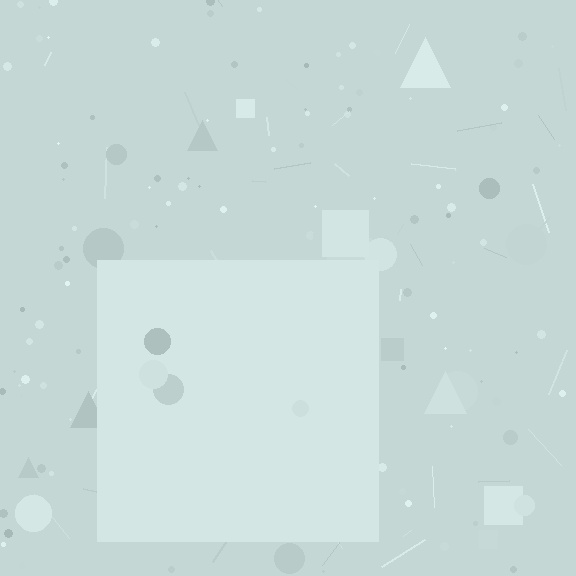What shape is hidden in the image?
A square is hidden in the image.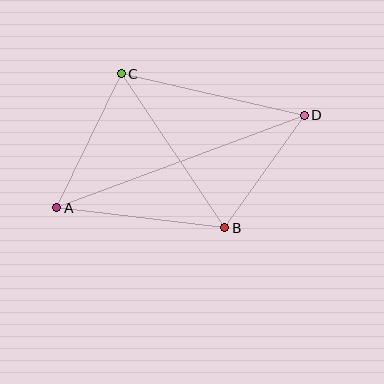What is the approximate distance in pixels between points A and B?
The distance between A and B is approximately 169 pixels.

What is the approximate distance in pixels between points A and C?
The distance between A and C is approximately 149 pixels.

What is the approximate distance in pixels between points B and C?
The distance between B and C is approximately 186 pixels.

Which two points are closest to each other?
Points B and D are closest to each other.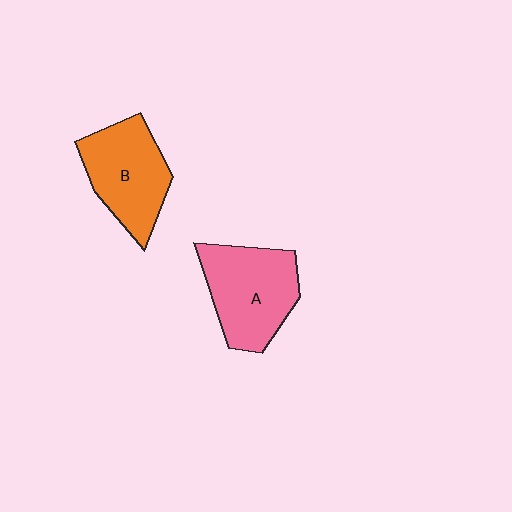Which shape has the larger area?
Shape A (pink).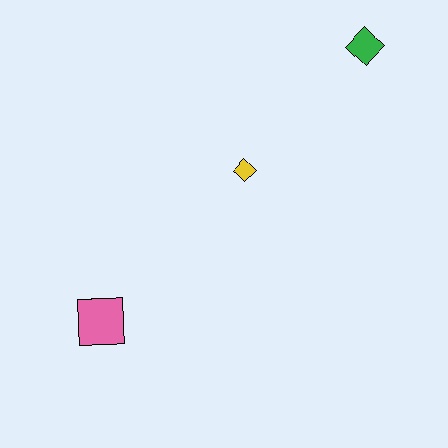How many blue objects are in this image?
There are no blue objects.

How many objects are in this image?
There are 3 objects.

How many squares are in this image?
There is 1 square.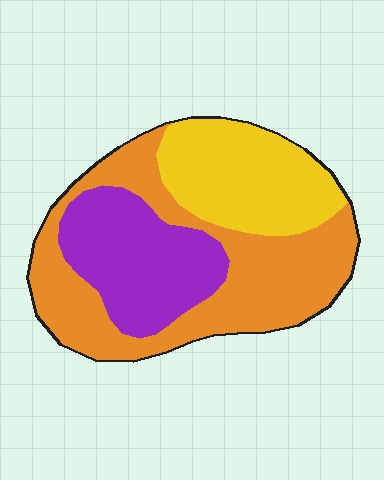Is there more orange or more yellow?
Orange.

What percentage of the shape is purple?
Purple covers around 25% of the shape.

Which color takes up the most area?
Orange, at roughly 45%.